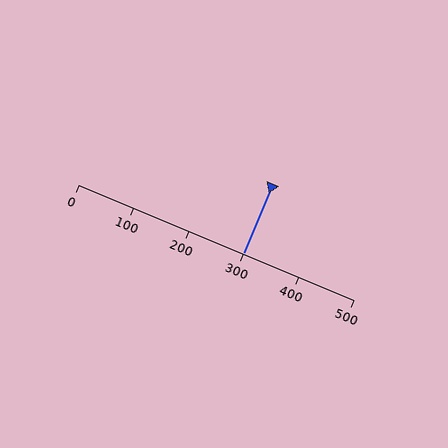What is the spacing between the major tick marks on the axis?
The major ticks are spaced 100 apart.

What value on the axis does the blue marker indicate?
The marker indicates approximately 300.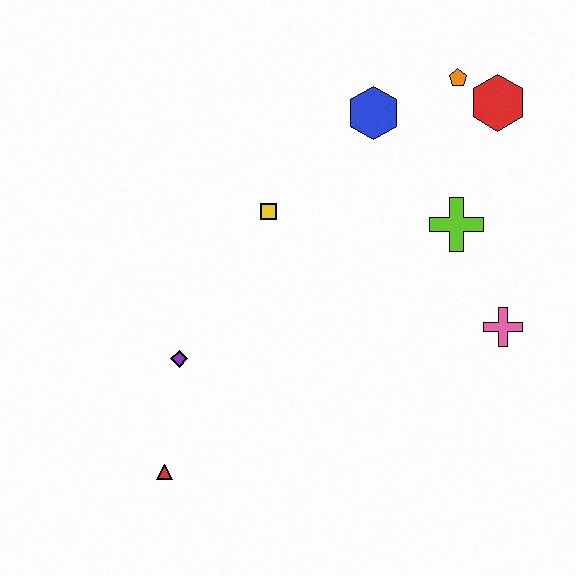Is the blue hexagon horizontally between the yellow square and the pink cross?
Yes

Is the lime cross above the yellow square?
No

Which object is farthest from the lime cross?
The red triangle is farthest from the lime cross.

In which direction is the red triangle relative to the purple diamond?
The red triangle is below the purple diamond.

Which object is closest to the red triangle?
The purple diamond is closest to the red triangle.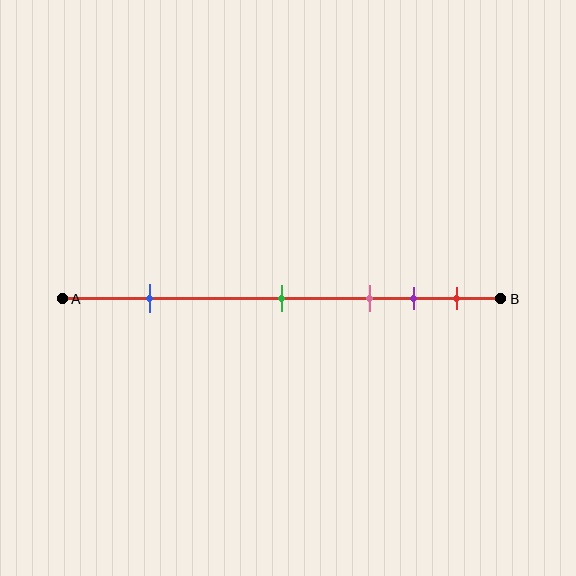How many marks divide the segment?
There are 5 marks dividing the segment.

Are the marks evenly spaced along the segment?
No, the marks are not evenly spaced.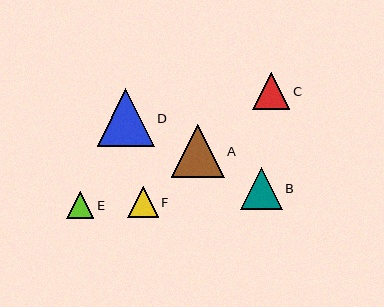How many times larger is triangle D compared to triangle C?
Triangle D is approximately 1.5 times the size of triangle C.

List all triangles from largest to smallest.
From largest to smallest: D, A, B, C, F, E.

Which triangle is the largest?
Triangle D is the largest with a size of approximately 57 pixels.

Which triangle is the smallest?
Triangle E is the smallest with a size of approximately 27 pixels.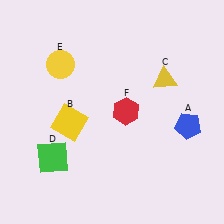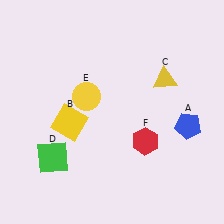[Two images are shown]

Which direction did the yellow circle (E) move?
The yellow circle (E) moved down.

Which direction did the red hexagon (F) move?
The red hexagon (F) moved down.